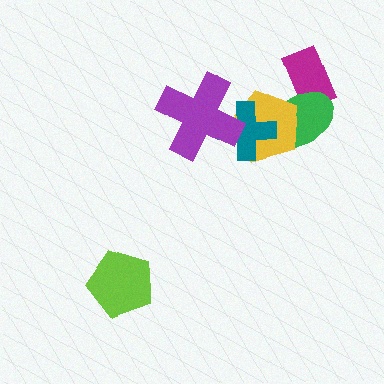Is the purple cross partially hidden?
No, no other shape covers it.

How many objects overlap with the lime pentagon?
0 objects overlap with the lime pentagon.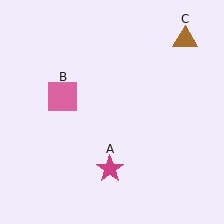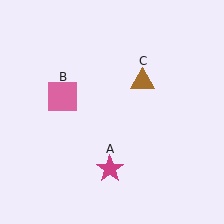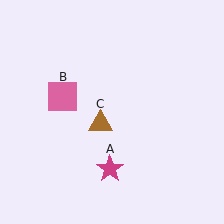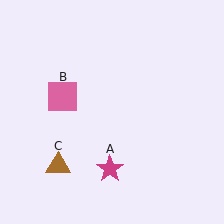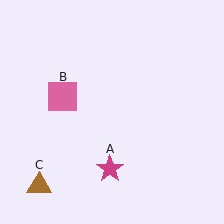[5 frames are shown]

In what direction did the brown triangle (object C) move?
The brown triangle (object C) moved down and to the left.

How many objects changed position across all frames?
1 object changed position: brown triangle (object C).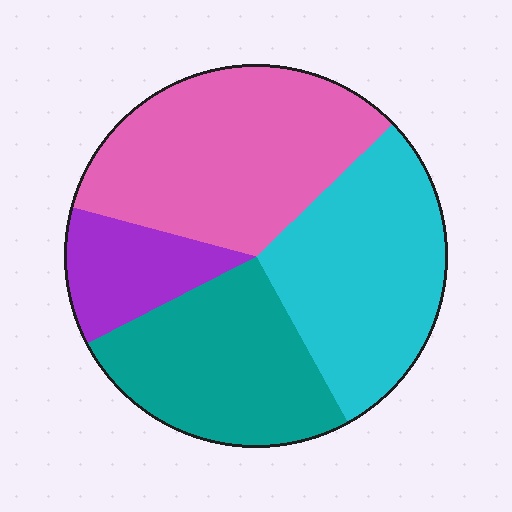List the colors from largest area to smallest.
From largest to smallest: pink, cyan, teal, purple.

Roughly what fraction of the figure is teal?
Teal covers around 25% of the figure.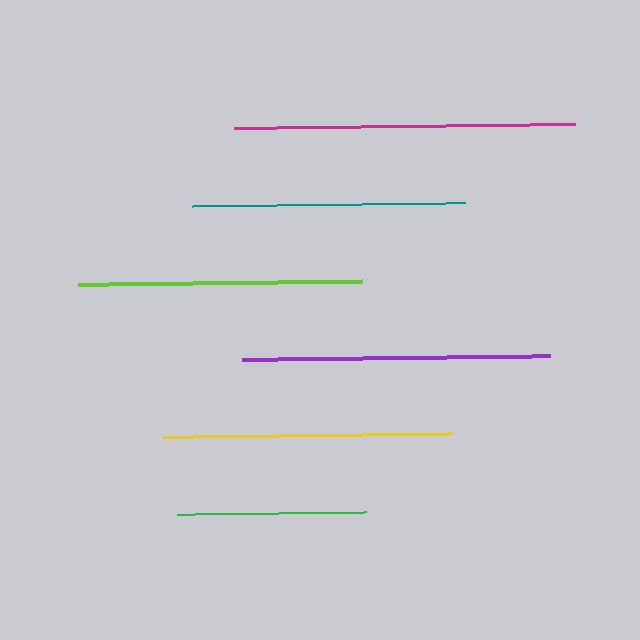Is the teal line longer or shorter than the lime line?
The lime line is longer than the teal line.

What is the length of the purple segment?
The purple segment is approximately 308 pixels long.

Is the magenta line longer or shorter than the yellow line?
The magenta line is longer than the yellow line.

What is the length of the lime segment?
The lime segment is approximately 284 pixels long.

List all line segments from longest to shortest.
From longest to shortest: magenta, purple, yellow, lime, teal, green.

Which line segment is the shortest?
The green line is the shortest at approximately 189 pixels.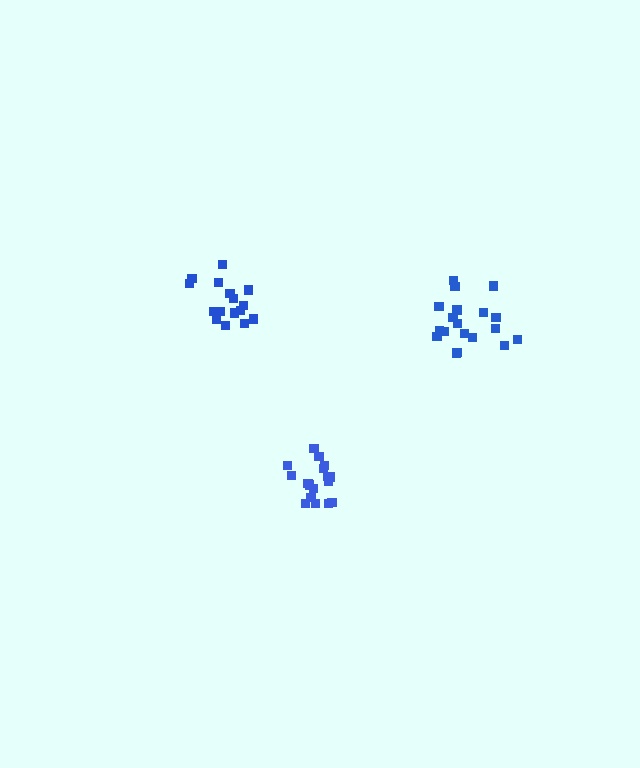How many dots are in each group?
Group 1: 19 dots, Group 2: 18 dots, Group 3: 16 dots (53 total).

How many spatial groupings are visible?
There are 3 spatial groupings.